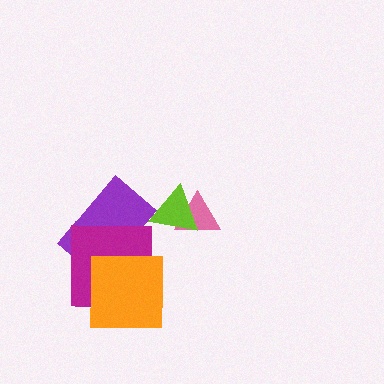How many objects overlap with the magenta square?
2 objects overlap with the magenta square.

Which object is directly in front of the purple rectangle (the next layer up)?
The magenta square is directly in front of the purple rectangle.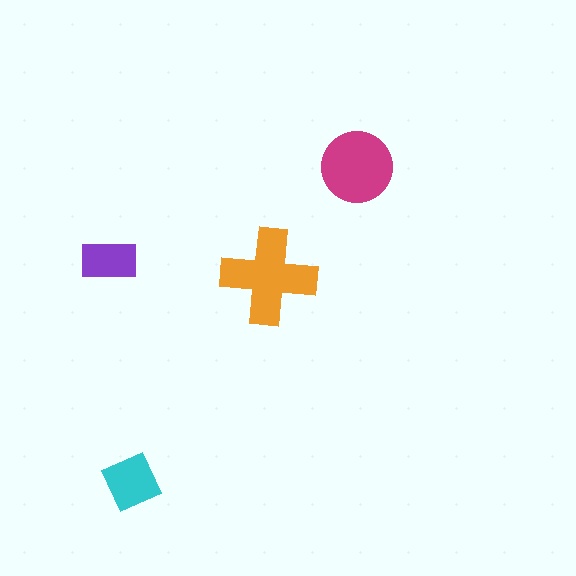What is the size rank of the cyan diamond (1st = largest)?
3rd.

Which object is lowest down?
The cyan diamond is bottommost.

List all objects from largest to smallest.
The orange cross, the magenta circle, the cyan diamond, the purple rectangle.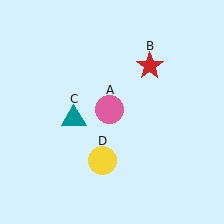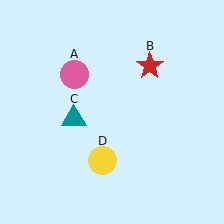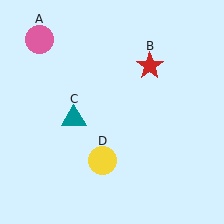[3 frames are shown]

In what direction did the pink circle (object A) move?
The pink circle (object A) moved up and to the left.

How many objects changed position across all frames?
1 object changed position: pink circle (object A).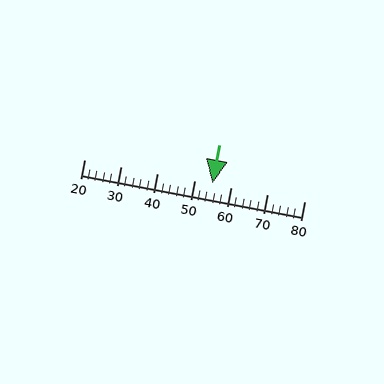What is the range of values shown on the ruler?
The ruler shows values from 20 to 80.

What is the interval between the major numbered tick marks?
The major tick marks are spaced 10 units apart.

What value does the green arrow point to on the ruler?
The green arrow points to approximately 55.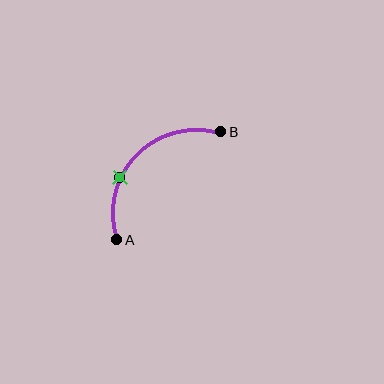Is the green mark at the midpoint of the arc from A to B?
No. The green mark lies on the arc but is closer to endpoint A. The arc midpoint would be at the point on the curve equidistant along the arc from both A and B.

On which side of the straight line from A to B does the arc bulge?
The arc bulges above and to the left of the straight line connecting A and B.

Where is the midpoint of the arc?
The arc midpoint is the point on the curve farthest from the straight line joining A and B. It sits above and to the left of that line.